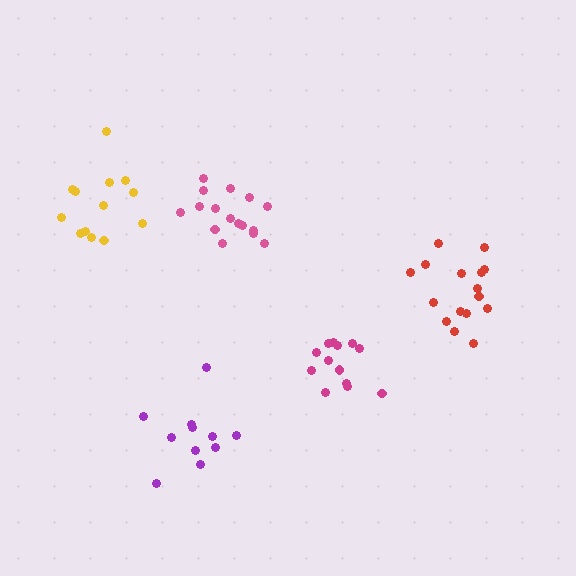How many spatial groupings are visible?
There are 5 spatial groupings.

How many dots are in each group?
Group 1: 13 dots, Group 2: 16 dots, Group 3: 13 dots, Group 4: 11 dots, Group 5: 16 dots (69 total).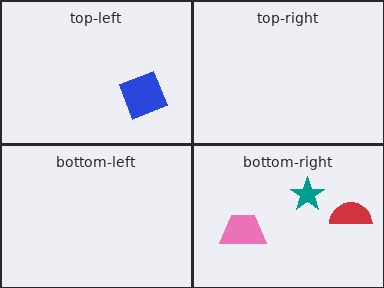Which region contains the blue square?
The top-left region.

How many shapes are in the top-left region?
1.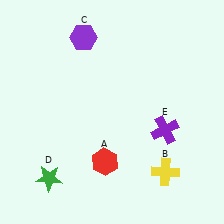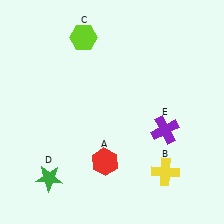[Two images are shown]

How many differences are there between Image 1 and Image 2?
There is 1 difference between the two images.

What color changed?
The hexagon (C) changed from purple in Image 1 to lime in Image 2.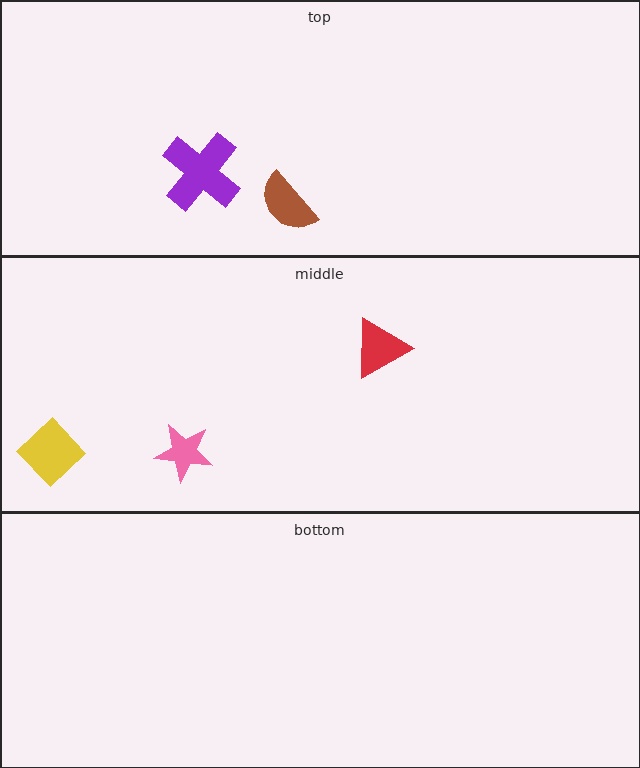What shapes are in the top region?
The purple cross, the brown semicircle.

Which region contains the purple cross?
The top region.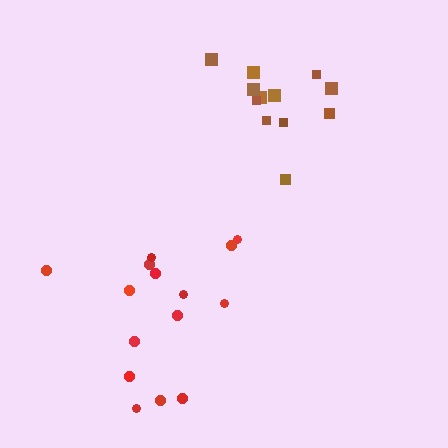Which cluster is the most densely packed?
Brown.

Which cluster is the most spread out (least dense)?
Red.